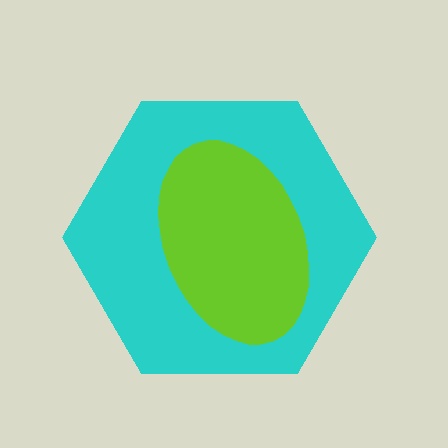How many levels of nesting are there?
2.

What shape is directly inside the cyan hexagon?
The lime ellipse.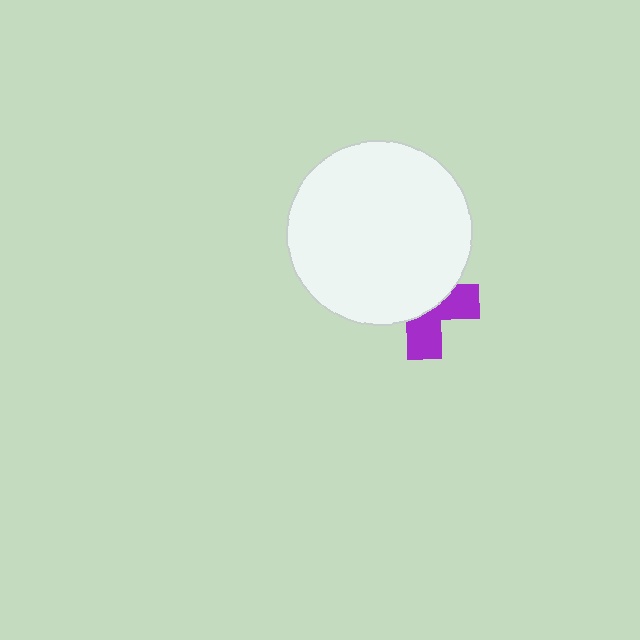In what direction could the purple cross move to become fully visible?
The purple cross could move down. That would shift it out from behind the white circle entirely.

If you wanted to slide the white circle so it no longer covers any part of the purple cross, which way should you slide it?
Slide it up — that is the most direct way to separate the two shapes.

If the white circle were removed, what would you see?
You would see the complete purple cross.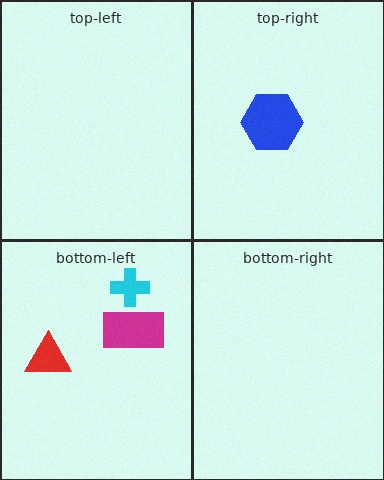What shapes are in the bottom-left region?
The red triangle, the cyan cross, the magenta rectangle.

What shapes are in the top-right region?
The blue hexagon.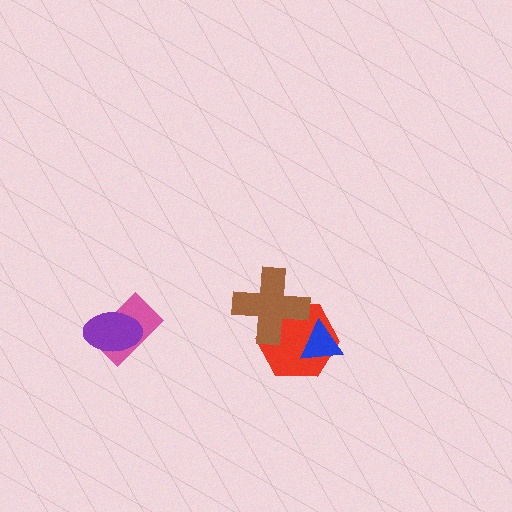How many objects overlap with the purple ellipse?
1 object overlaps with the purple ellipse.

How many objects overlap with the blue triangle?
1 object overlaps with the blue triangle.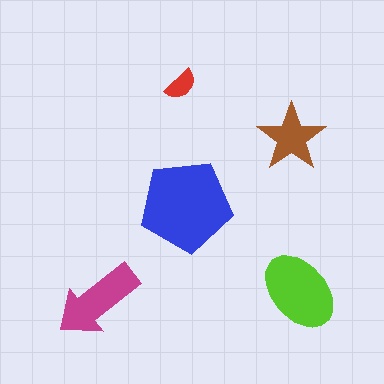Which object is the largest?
The blue pentagon.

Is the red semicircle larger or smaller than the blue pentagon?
Smaller.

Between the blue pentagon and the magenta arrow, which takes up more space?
The blue pentagon.